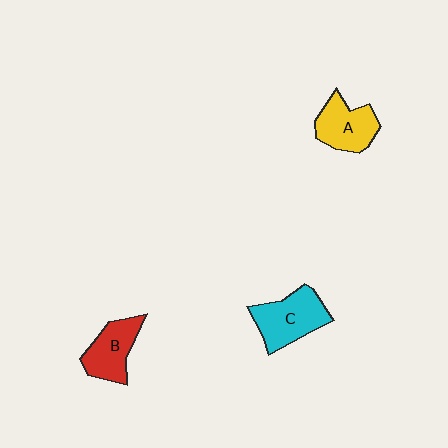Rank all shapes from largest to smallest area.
From largest to smallest: C (cyan), A (yellow), B (red).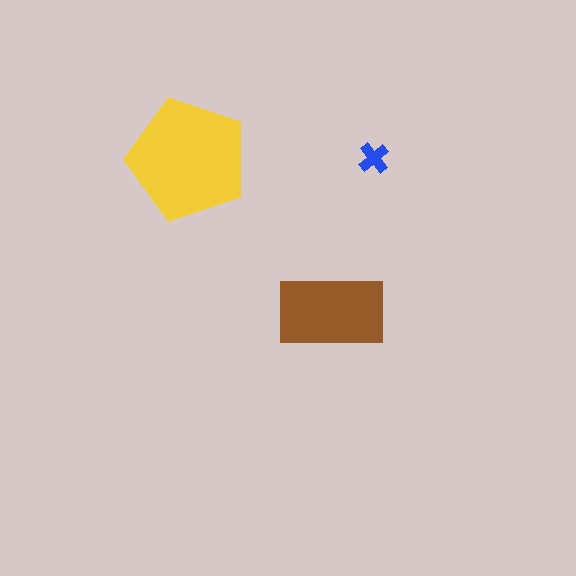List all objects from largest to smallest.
The yellow pentagon, the brown rectangle, the blue cross.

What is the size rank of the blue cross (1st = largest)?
3rd.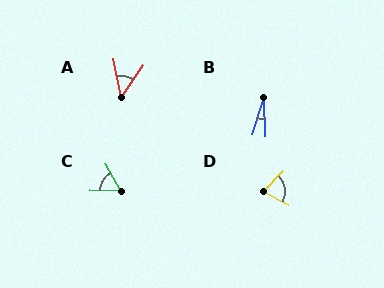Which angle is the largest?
D, at approximately 72 degrees.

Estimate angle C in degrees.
Approximately 58 degrees.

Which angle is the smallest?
B, at approximately 20 degrees.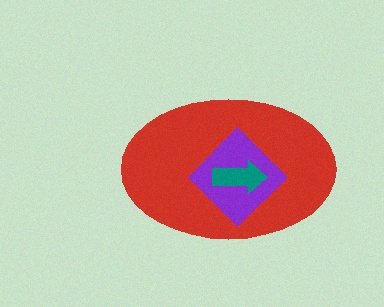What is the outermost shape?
The red ellipse.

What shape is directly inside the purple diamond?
The teal arrow.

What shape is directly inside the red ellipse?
The purple diamond.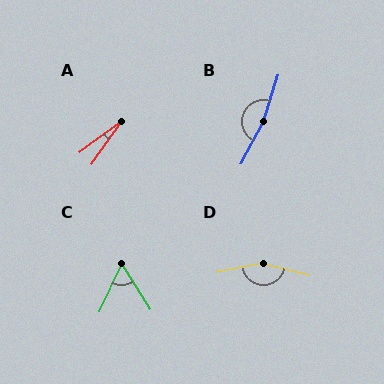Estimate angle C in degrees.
Approximately 57 degrees.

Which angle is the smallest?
A, at approximately 18 degrees.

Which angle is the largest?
B, at approximately 170 degrees.